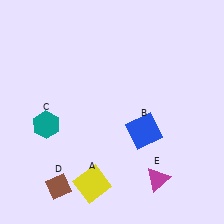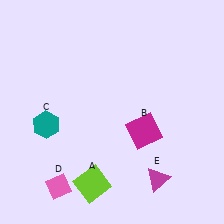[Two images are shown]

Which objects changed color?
A changed from yellow to lime. B changed from blue to magenta. D changed from brown to pink.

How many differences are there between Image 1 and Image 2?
There are 3 differences between the two images.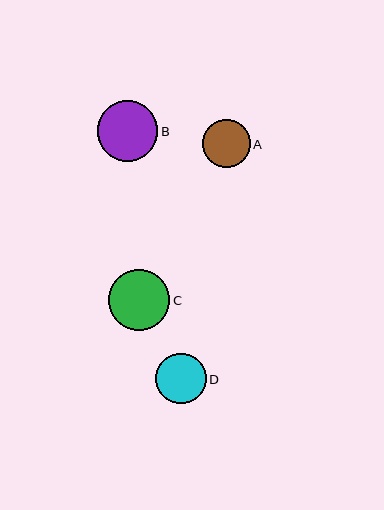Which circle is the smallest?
Circle A is the smallest with a size of approximately 48 pixels.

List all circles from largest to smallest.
From largest to smallest: B, C, D, A.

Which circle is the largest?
Circle B is the largest with a size of approximately 61 pixels.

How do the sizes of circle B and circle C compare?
Circle B and circle C are approximately the same size.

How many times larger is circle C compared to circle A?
Circle C is approximately 1.3 times the size of circle A.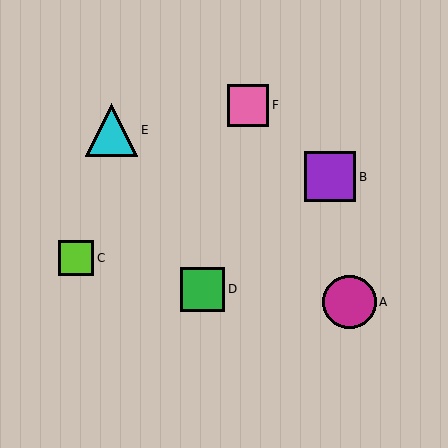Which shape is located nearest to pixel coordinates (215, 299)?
The green square (labeled D) at (203, 289) is nearest to that location.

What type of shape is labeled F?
Shape F is a pink square.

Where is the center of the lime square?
The center of the lime square is at (76, 258).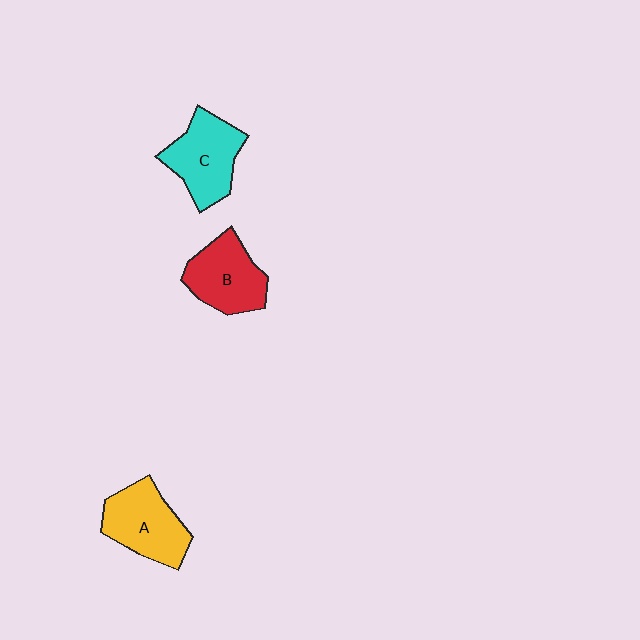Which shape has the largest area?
Shape C (cyan).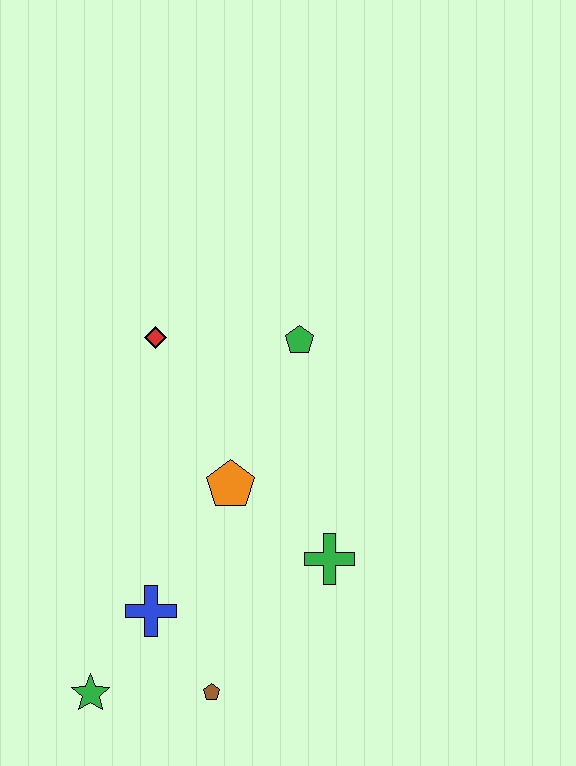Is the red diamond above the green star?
Yes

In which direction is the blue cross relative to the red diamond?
The blue cross is below the red diamond.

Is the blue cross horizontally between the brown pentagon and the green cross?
No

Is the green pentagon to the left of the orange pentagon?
No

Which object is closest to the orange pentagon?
The green cross is closest to the orange pentagon.